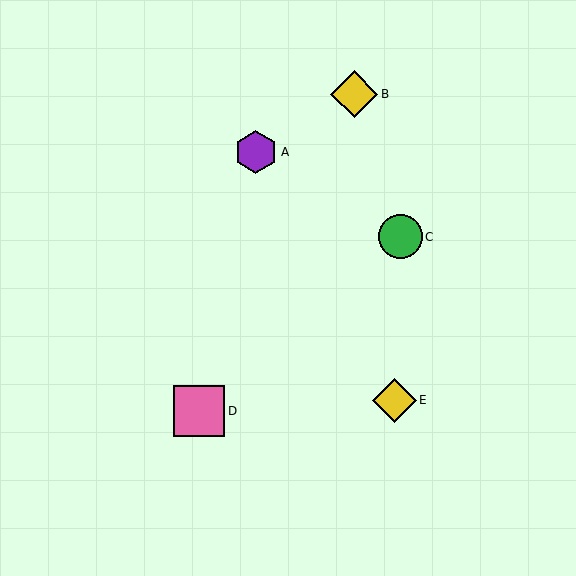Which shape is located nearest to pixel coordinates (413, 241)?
The green circle (labeled C) at (400, 237) is nearest to that location.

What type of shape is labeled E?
Shape E is a yellow diamond.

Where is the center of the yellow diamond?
The center of the yellow diamond is at (354, 94).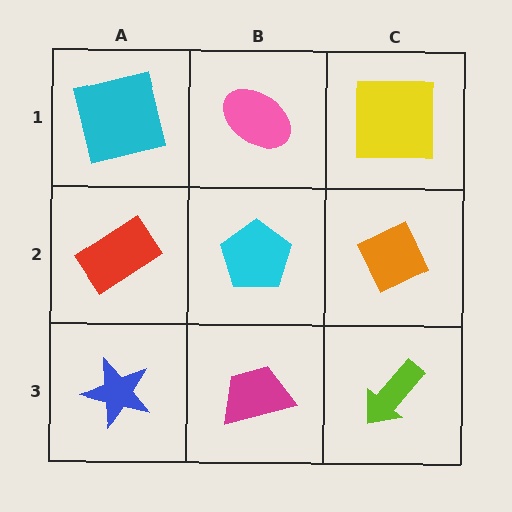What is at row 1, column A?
A cyan square.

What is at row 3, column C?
A lime arrow.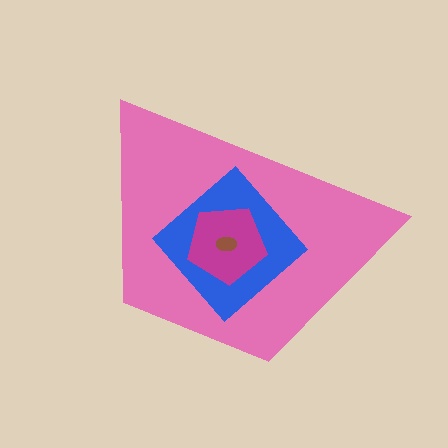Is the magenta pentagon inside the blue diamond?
Yes.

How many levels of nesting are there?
4.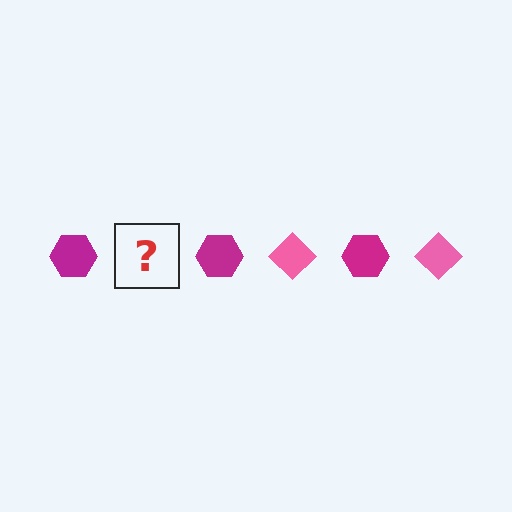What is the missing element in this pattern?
The missing element is a pink diamond.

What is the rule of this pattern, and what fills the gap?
The rule is that the pattern alternates between magenta hexagon and pink diamond. The gap should be filled with a pink diamond.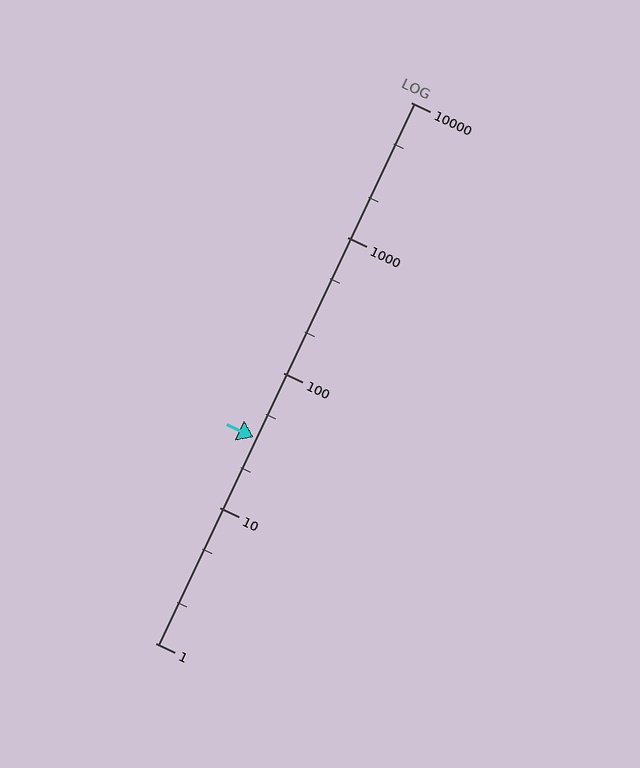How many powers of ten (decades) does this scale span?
The scale spans 4 decades, from 1 to 10000.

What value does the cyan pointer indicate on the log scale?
The pointer indicates approximately 33.